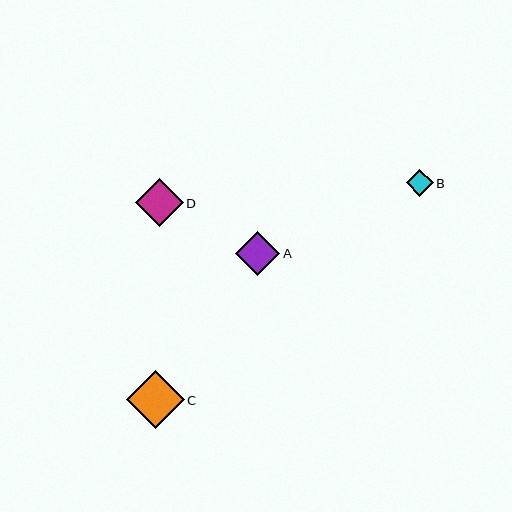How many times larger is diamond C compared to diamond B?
Diamond C is approximately 2.1 times the size of diamond B.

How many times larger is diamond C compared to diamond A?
Diamond C is approximately 1.3 times the size of diamond A.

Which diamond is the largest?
Diamond C is the largest with a size of approximately 58 pixels.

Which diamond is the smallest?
Diamond B is the smallest with a size of approximately 27 pixels.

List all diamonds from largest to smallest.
From largest to smallest: C, D, A, B.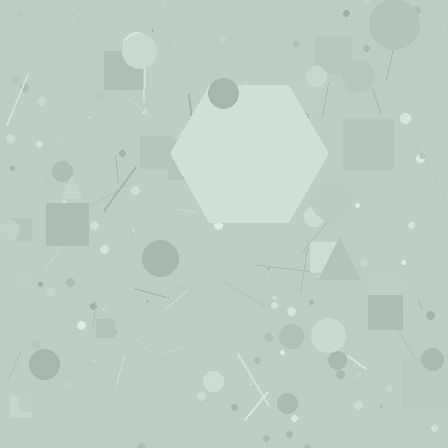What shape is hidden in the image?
A hexagon is hidden in the image.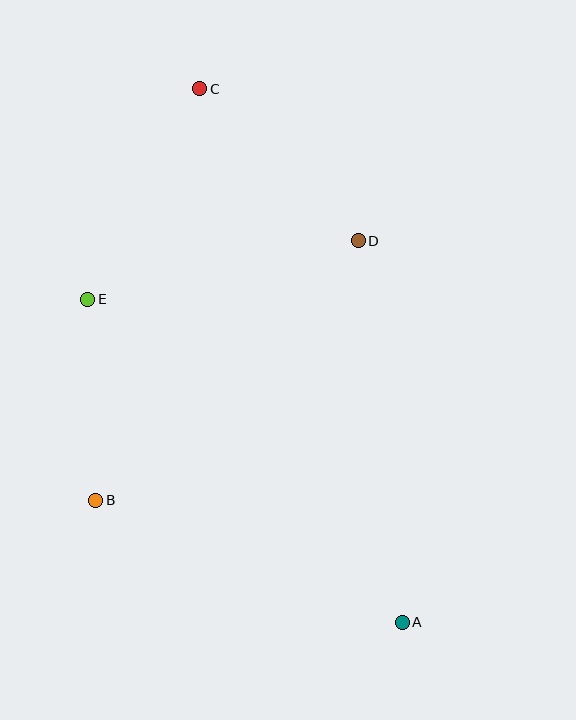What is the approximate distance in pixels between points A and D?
The distance between A and D is approximately 384 pixels.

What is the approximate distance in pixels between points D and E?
The distance between D and E is approximately 277 pixels.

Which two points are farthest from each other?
Points A and C are farthest from each other.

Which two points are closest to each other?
Points B and E are closest to each other.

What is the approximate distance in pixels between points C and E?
The distance between C and E is approximately 238 pixels.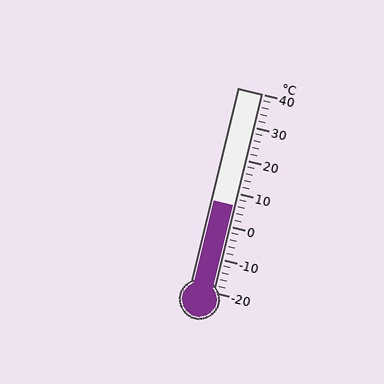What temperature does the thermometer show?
The thermometer shows approximately 6°C.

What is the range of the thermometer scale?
The thermometer scale ranges from -20°C to 40°C.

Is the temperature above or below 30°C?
The temperature is below 30°C.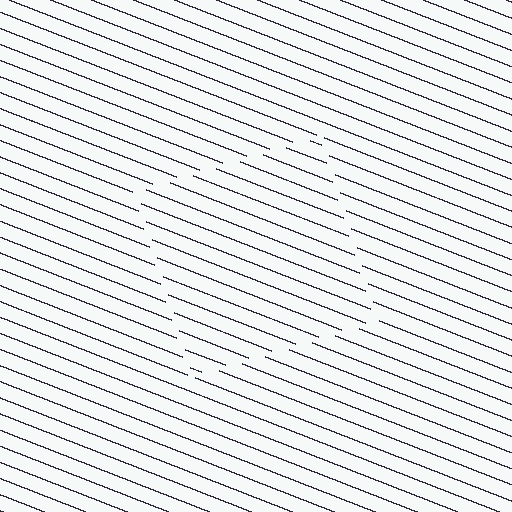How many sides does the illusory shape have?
4 sides — the line-ends trace a square.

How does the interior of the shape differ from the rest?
The interior of the shape contains the same grating, shifted by half a period — the contour is defined by the phase discontinuity where line-ends from the inner and outer gratings abut.